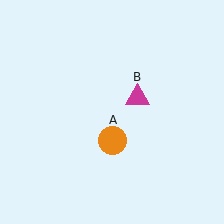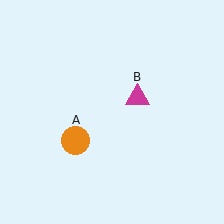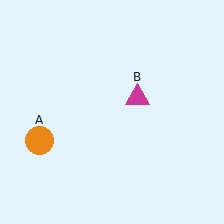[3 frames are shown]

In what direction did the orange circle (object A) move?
The orange circle (object A) moved left.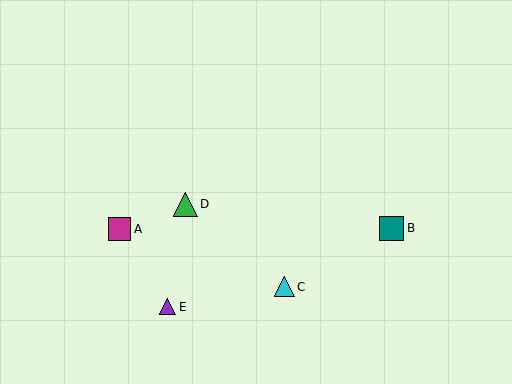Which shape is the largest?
The teal square (labeled B) is the largest.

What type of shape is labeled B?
Shape B is a teal square.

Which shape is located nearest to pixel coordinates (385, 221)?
The teal square (labeled B) at (391, 228) is nearest to that location.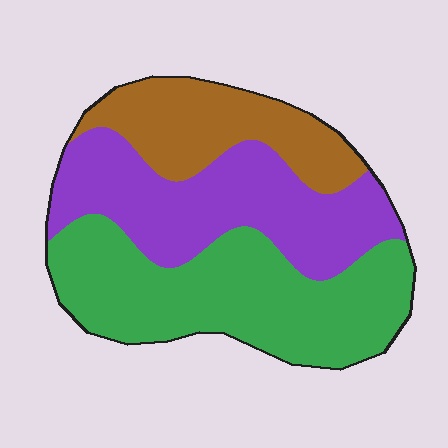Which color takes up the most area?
Green, at roughly 45%.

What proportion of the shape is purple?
Purple takes up between a quarter and a half of the shape.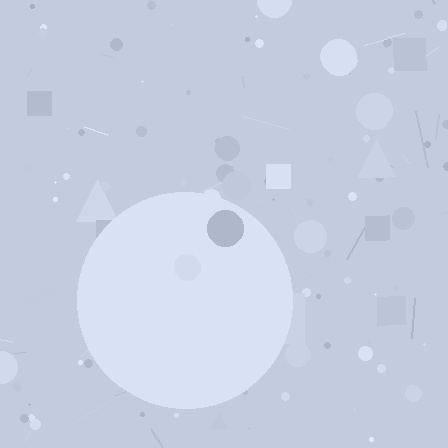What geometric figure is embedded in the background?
A circle is embedded in the background.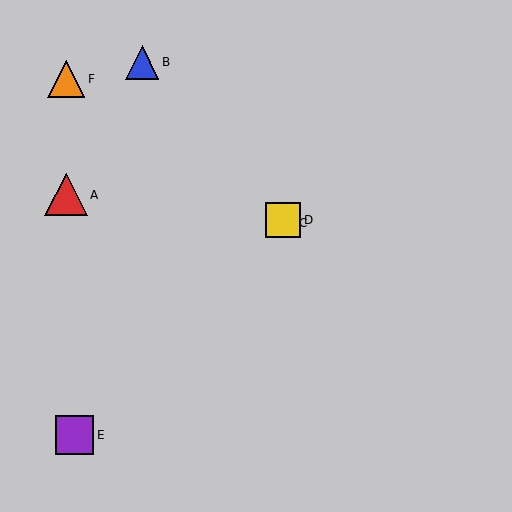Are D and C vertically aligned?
Yes, both are at x≈283.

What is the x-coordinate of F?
Object F is at x≈66.